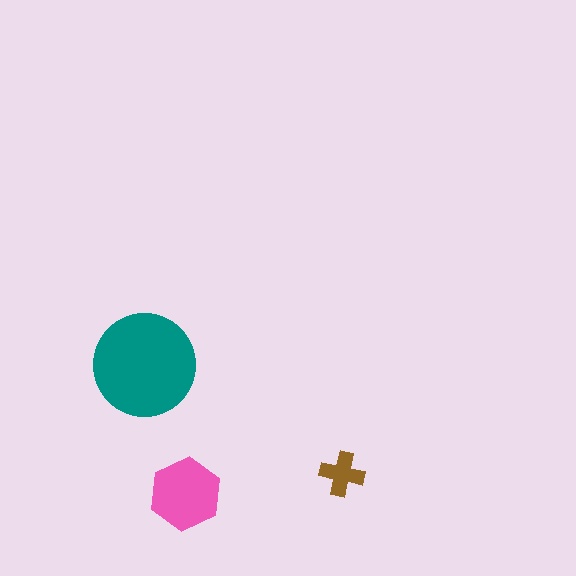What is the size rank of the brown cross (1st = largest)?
3rd.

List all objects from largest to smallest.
The teal circle, the pink hexagon, the brown cross.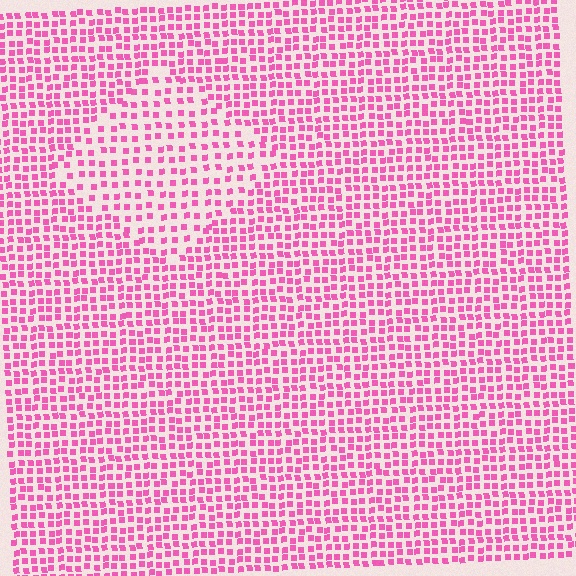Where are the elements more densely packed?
The elements are more densely packed outside the diamond boundary.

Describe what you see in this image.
The image contains small pink elements arranged at two different densities. A diamond-shaped region is visible where the elements are less densely packed than the surrounding area.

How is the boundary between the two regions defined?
The boundary is defined by a change in element density (approximately 1.6x ratio). All elements are the same color, size, and shape.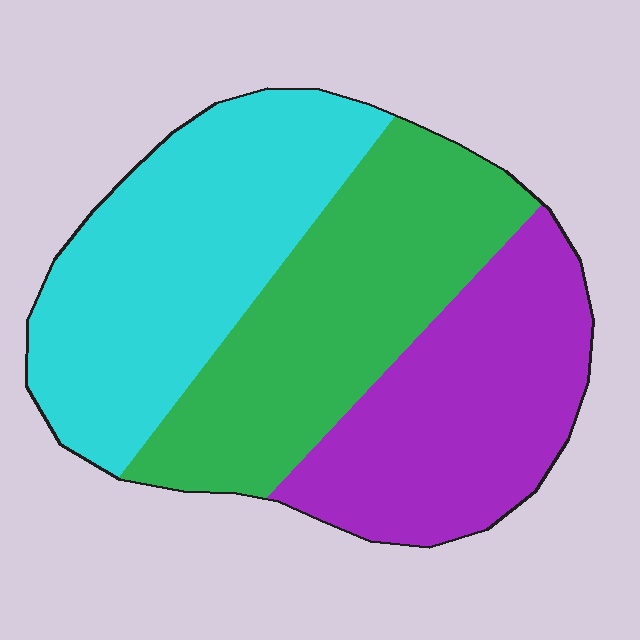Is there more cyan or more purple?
Cyan.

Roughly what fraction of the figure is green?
Green takes up between a third and a half of the figure.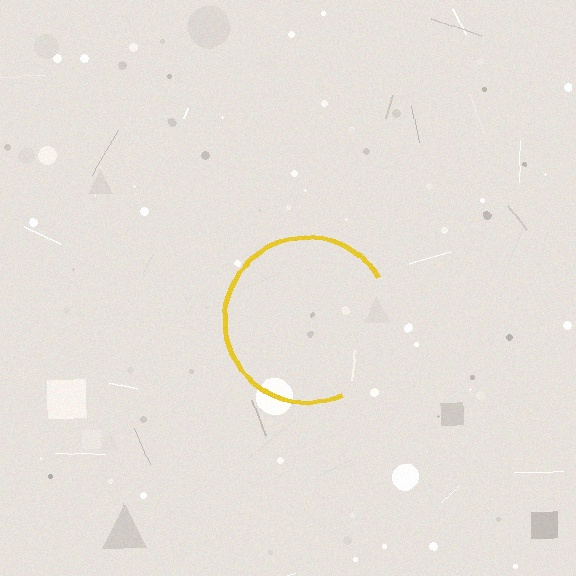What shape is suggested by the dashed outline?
The dashed outline suggests a circle.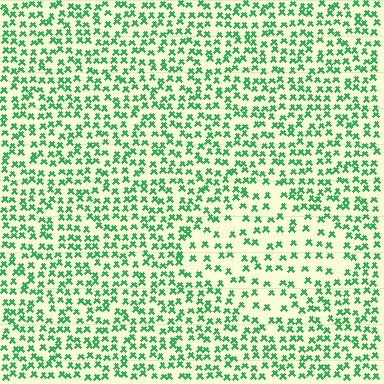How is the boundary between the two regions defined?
The boundary is defined by a change in element density (approximately 1.8x ratio). All elements are the same color, size, and shape.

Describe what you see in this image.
The image contains small green elements arranged at two different densities. A diamond-shaped region is visible where the elements are less densely packed than the surrounding area.